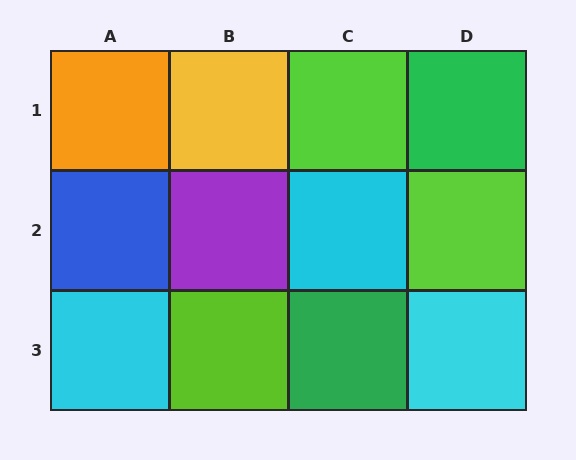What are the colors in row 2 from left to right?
Blue, purple, cyan, lime.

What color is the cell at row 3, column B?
Lime.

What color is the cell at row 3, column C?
Green.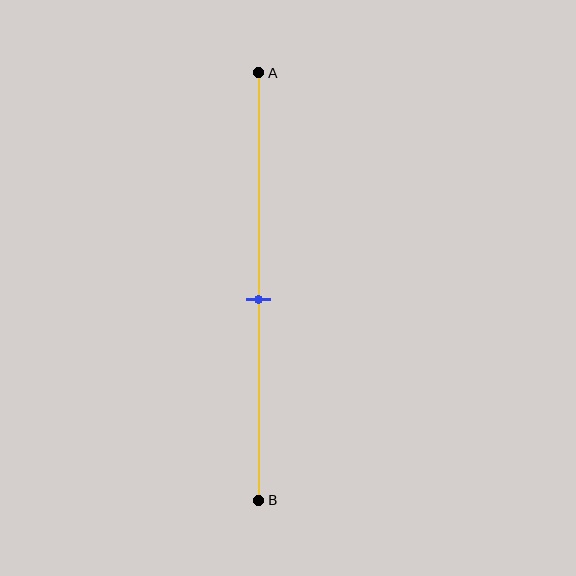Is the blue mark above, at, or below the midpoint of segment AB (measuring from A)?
The blue mark is approximately at the midpoint of segment AB.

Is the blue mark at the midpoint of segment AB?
Yes, the mark is approximately at the midpoint.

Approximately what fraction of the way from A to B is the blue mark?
The blue mark is approximately 55% of the way from A to B.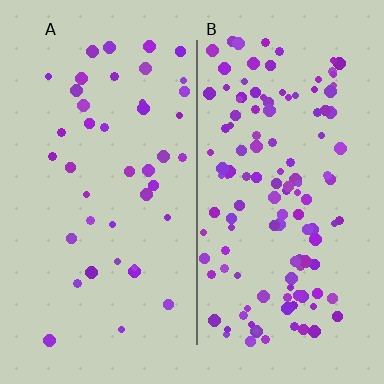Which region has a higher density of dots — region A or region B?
B (the right).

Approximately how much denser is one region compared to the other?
Approximately 3.0× — region B over region A.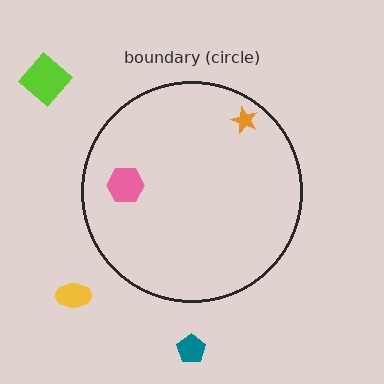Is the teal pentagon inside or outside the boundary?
Outside.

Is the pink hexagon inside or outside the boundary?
Inside.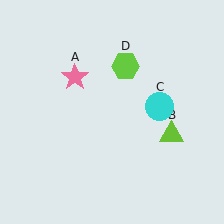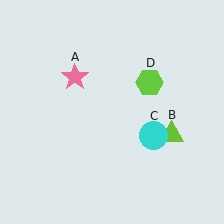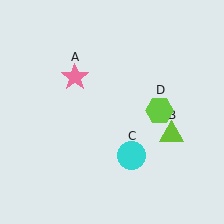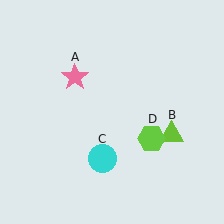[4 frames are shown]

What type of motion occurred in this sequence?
The cyan circle (object C), lime hexagon (object D) rotated clockwise around the center of the scene.